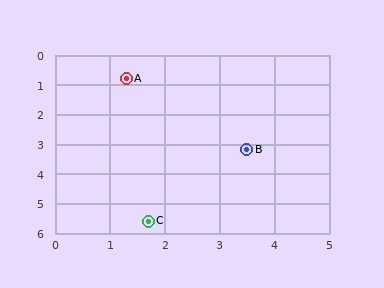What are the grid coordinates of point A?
Point A is at approximately (1.3, 0.8).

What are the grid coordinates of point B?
Point B is at approximately (3.5, 3.2).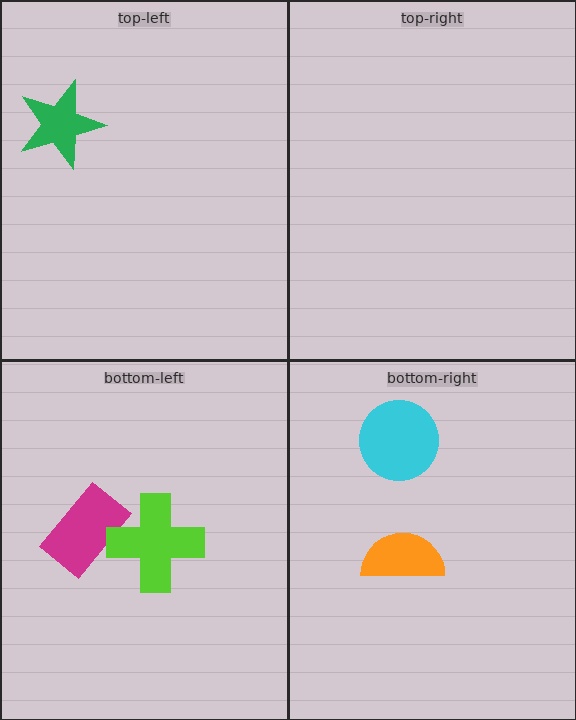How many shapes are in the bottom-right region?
2.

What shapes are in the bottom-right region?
The orange semicircle, the cyan circle.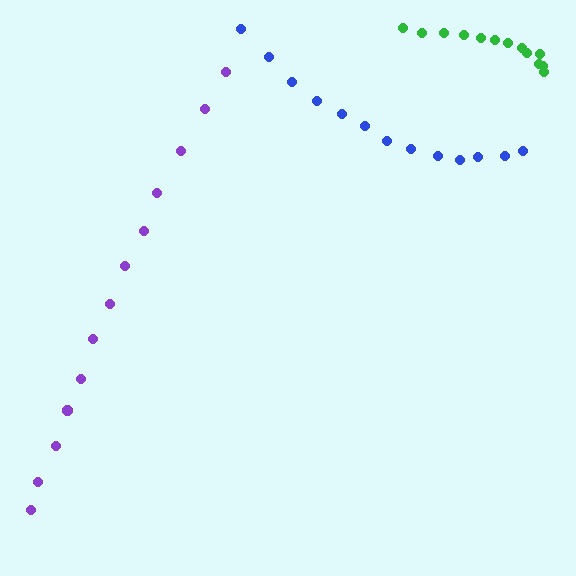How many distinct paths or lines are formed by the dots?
There are 3 distinct paths.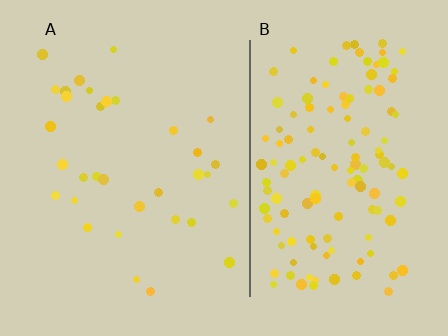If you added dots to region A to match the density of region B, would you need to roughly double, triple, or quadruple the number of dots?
Approximately quadruple.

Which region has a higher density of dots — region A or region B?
B (the right).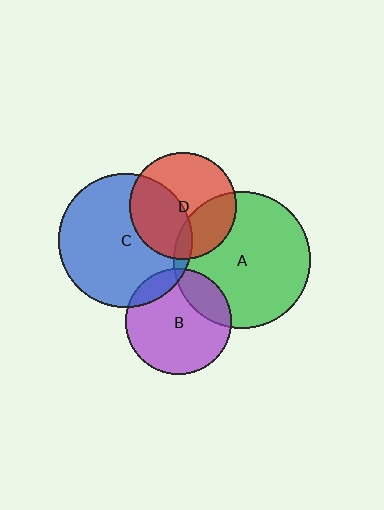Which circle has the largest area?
Circle A (green).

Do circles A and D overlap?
Yes.